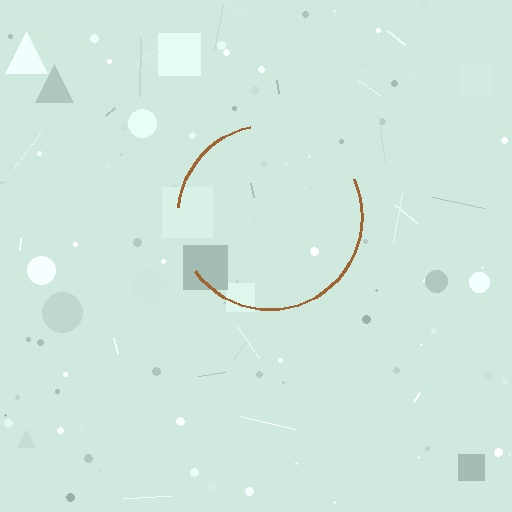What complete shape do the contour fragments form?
The contour fragments form a circle.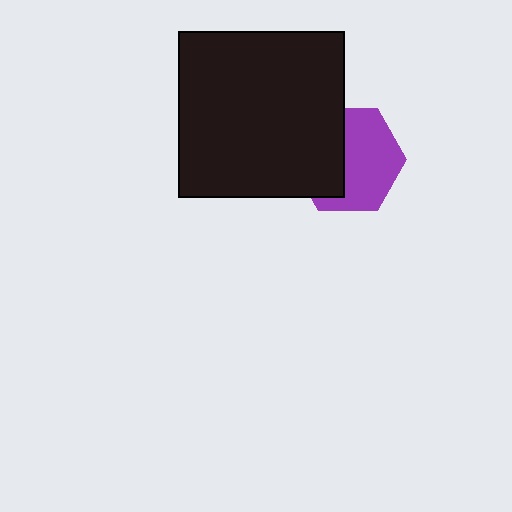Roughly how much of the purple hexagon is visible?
About half of it is visible (roughly 57%).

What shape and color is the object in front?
The object in front is a black square.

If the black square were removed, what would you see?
You would see the complete purple hexagon.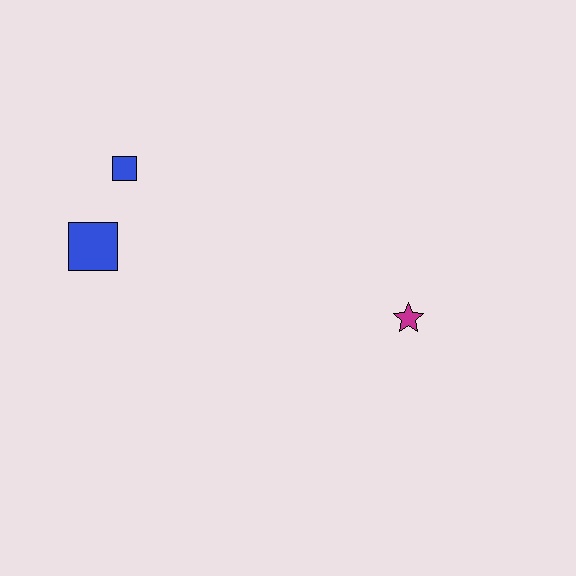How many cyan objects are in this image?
There are no cyan objects.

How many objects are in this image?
There are 3 objects.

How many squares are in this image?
There are 2 squares.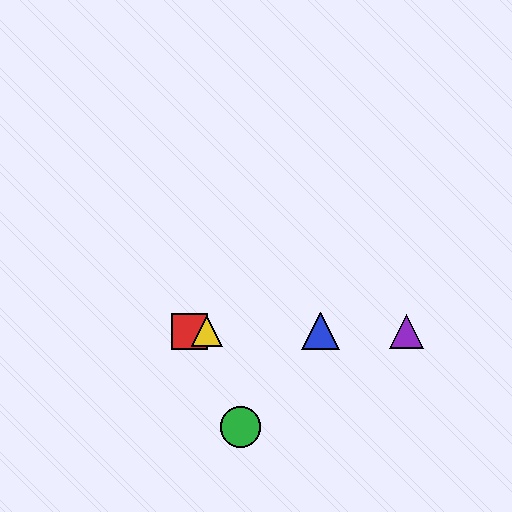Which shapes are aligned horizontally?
The red square, the blue triangle, the yellow triangle, the purple triangle are aligned horizontally.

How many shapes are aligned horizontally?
4 shapes (the red square, the blue triangle, the yellow triangle, the purple triangle) are aligned horizontally.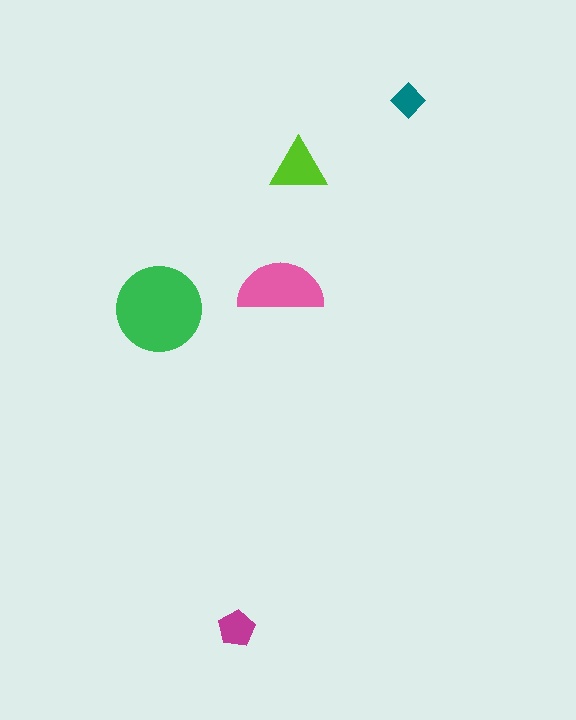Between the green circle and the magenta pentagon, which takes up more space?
The green circle.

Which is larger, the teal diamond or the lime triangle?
The lime triangle.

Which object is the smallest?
The teal diamond.